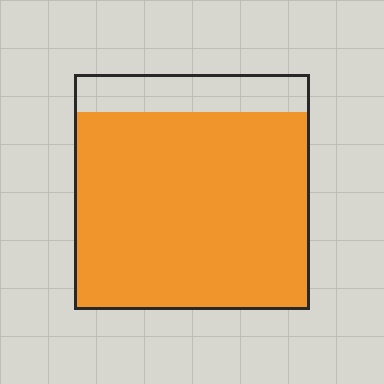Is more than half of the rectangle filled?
Yes.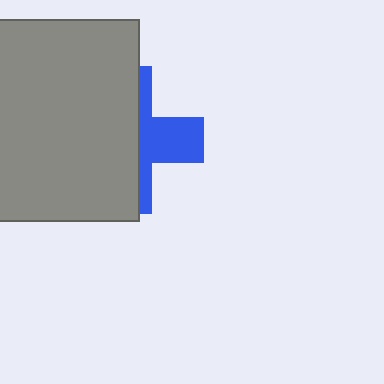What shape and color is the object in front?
The object in front is a gray square.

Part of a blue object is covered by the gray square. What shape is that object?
It is a cross.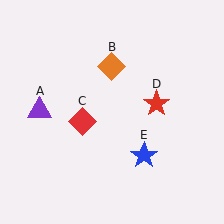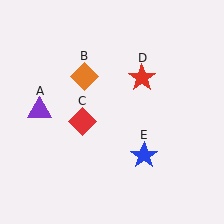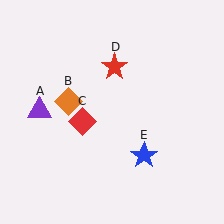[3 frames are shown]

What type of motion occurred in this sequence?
The orange diamond (object B), red star (object D) rotated counterclockwise around the center of the scene.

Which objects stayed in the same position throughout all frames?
Purple triangle (object A) and red diamond (object C) and blue star (object E) remained stationary.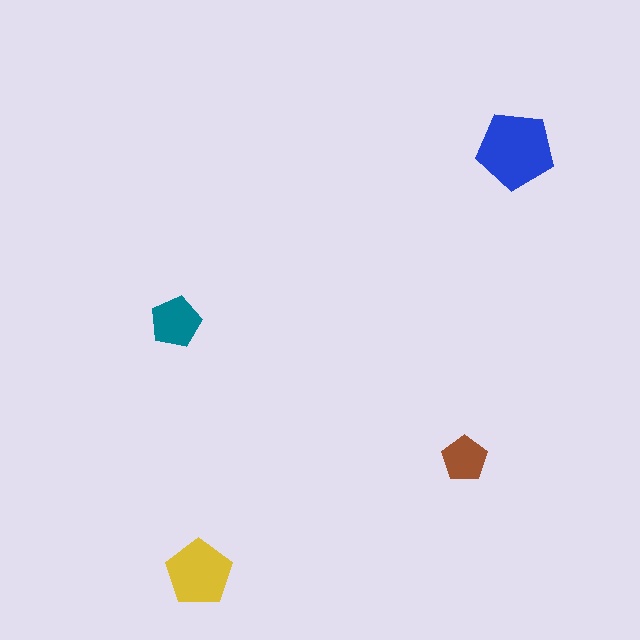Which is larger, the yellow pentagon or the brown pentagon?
The yellow one.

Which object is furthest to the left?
The teal pentagon is leftmost.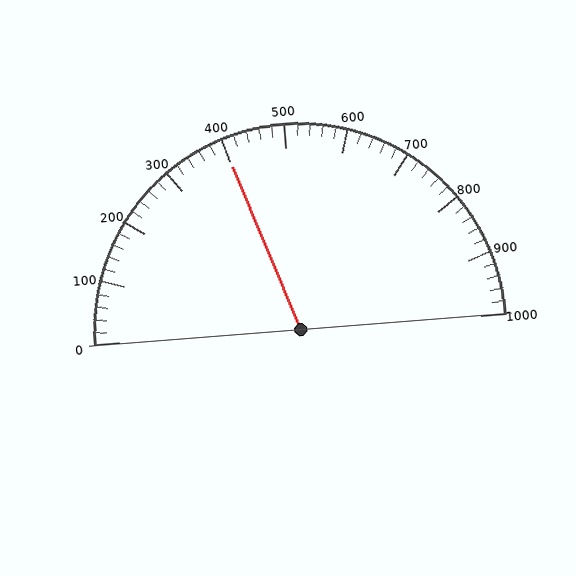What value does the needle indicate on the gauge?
The needle indicates approximately 400.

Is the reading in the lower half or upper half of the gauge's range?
The reading is in the lower half of the range (0 to 1000).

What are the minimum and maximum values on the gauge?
The gauge ranges from 0 to 1000.